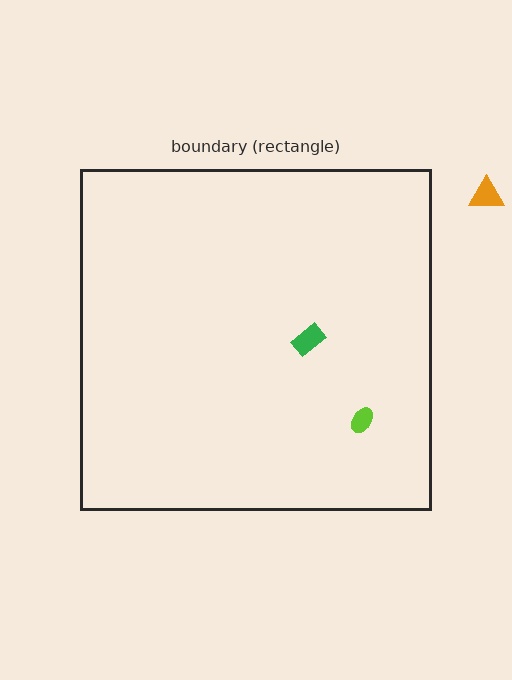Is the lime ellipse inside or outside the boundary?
Inside.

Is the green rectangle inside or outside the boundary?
Inside.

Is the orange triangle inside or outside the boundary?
Outside.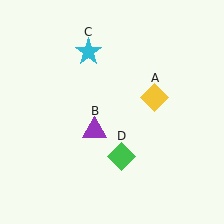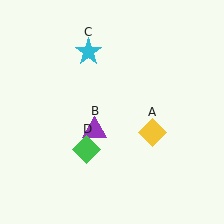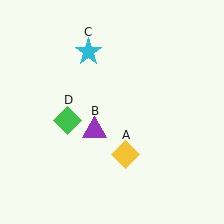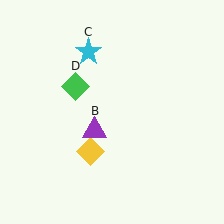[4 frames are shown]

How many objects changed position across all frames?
2 objects changed position: yellow diamond (object A), green diamond (object D).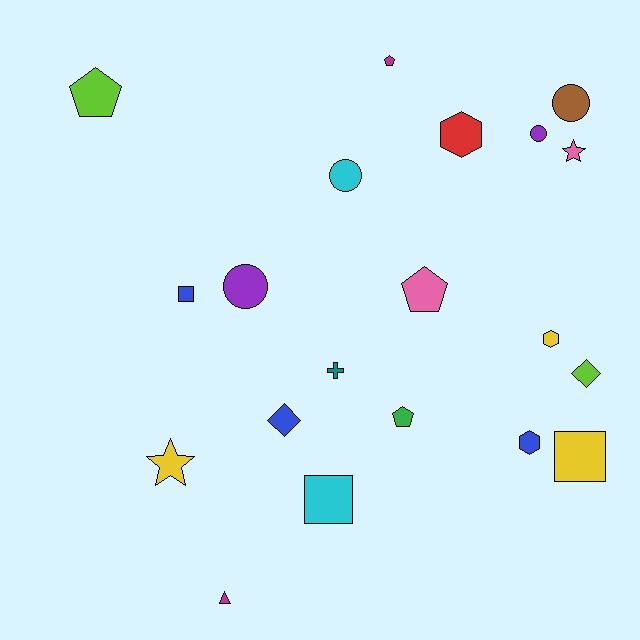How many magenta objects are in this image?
There are 2 magenta objects.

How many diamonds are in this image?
There are 2 diamonds.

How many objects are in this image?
There are 20 objects.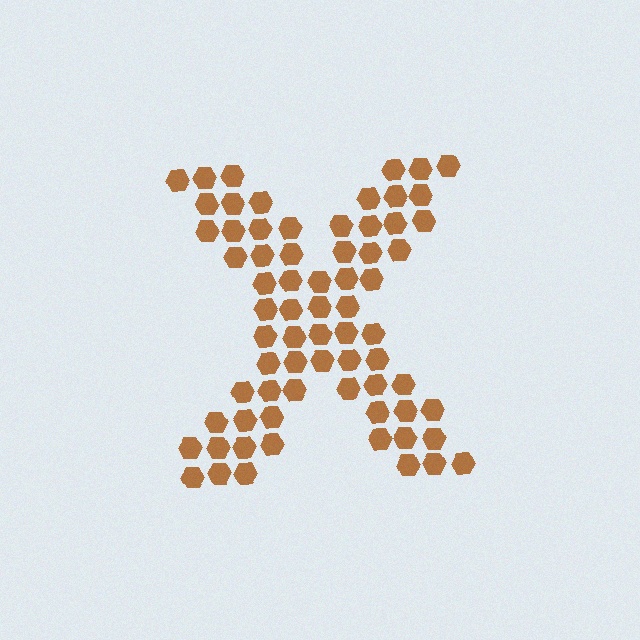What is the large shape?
The large shape is the letter X.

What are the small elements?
The small elements are hexagons.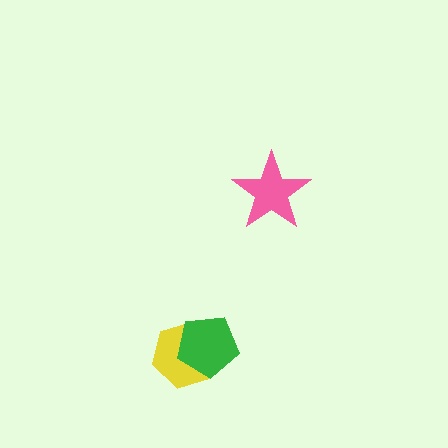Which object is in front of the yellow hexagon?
The green pentagon is in front of the yellow hexagon.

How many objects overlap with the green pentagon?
1 object overlaps with the green pentagon.